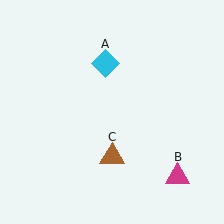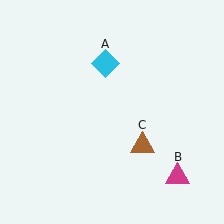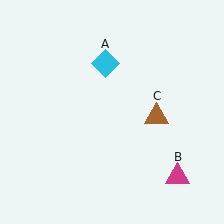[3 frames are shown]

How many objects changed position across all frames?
1 object changed position: brown triangle (object C).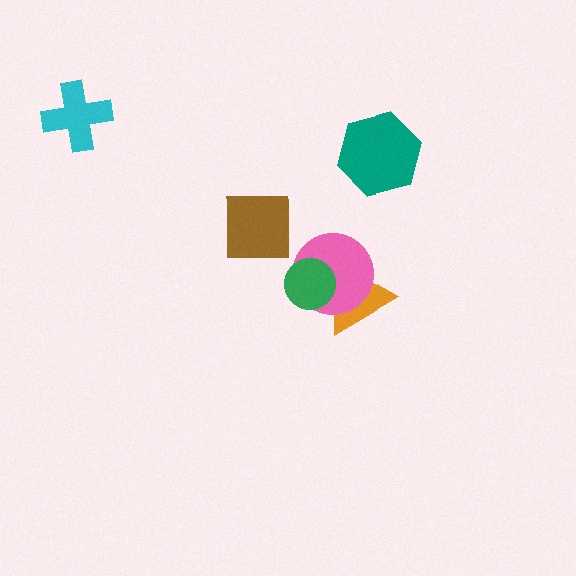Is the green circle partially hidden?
No, no other shape covers it.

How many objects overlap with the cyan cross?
0 objects overlap with the cyan cross.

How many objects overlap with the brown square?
0 objects overlap with the brown square.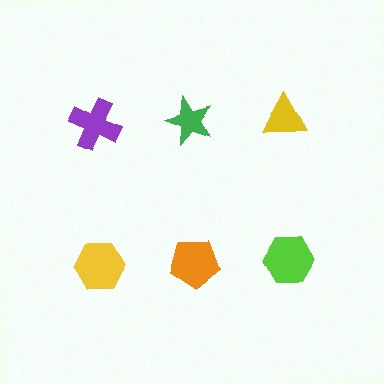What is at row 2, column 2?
An orange pentagon.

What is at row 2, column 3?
A lime hexagon.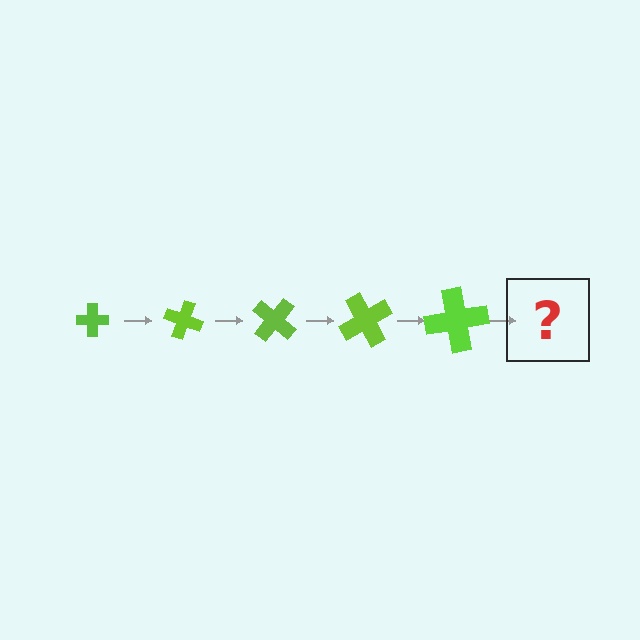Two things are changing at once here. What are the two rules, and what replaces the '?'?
The two rules are that the cross grows larger each step and it rotates 20 degrees each step. The '?' should be a cross, larger than the previous one and rotated 100 degrees from the start.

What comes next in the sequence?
The next element should be a cross, larger than the previous one and rotated 100 degrees from the start.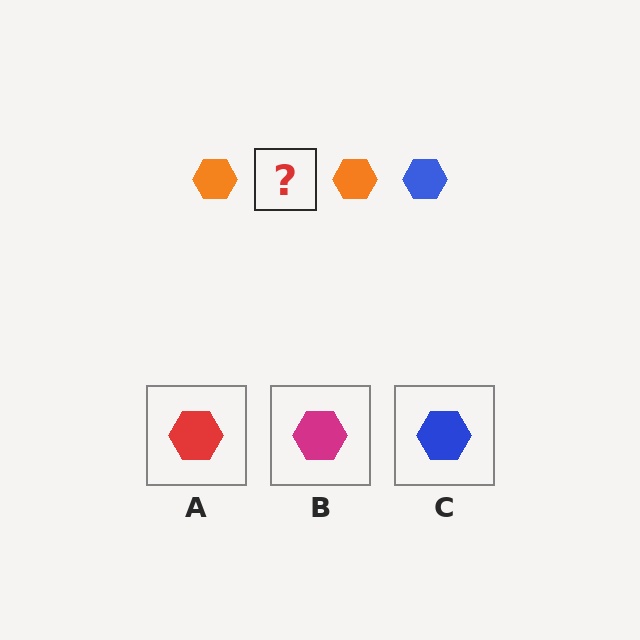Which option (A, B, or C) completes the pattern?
C.